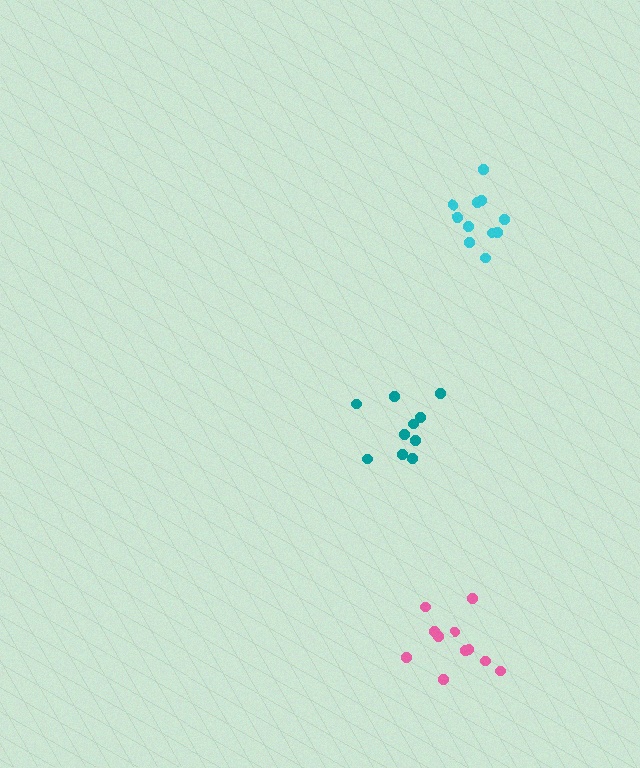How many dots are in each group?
Group 1: 11 dots, Group 2: 11 dots, Group 3: 11 dots (33 total).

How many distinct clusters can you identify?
There are 3 distinct clusters.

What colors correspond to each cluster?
The clusters are colored: cyan, teal, pink.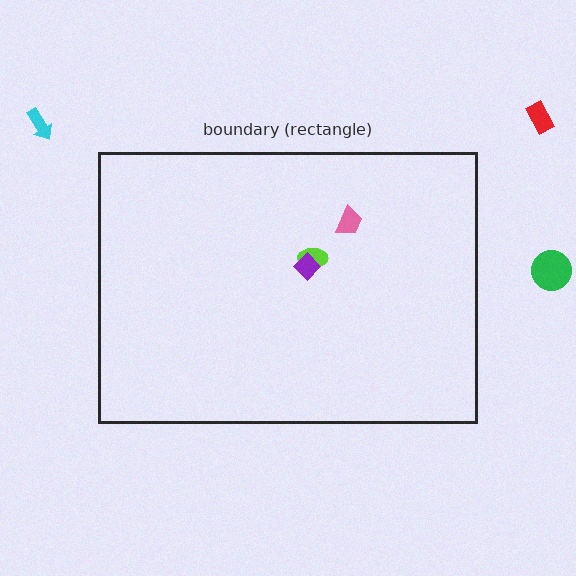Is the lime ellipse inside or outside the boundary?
Inside.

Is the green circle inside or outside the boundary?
Outside.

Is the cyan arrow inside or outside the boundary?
Outside.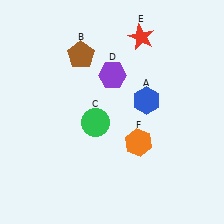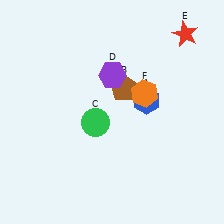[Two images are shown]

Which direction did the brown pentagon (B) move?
The brown pentagon (B) moved right.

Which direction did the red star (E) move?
The red star (E) moved right.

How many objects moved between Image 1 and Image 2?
3 objects moved between the two images.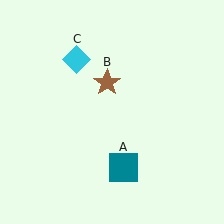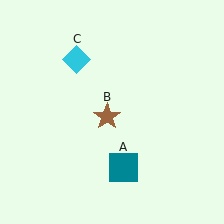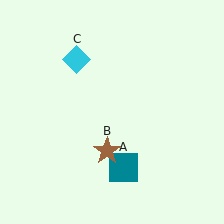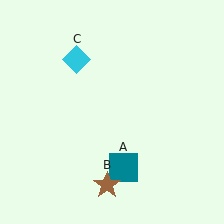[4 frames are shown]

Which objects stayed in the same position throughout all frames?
Teal square (object A) and cyan diamond (object C) remained stationary.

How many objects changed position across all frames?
1 object changed position: brown star (object B).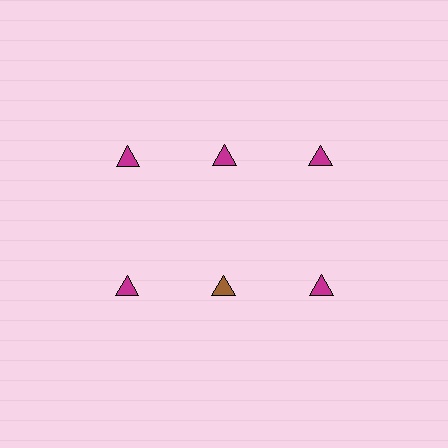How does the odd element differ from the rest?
It has a different color: brown instead of magenta.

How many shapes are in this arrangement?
There are 6 shapes arranged in a grid pattern.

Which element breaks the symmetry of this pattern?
The brown triangle in the second row, second from left column breaks the symmetry. All other shapes are magenta triangles.